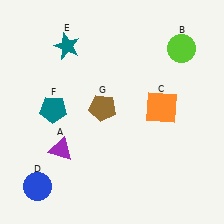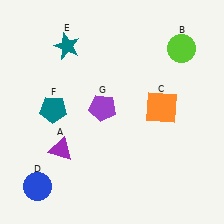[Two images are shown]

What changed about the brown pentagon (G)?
In Image 1, G is brown. In Image 2, it changed to purple.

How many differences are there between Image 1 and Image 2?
There is 1 difference between the two images.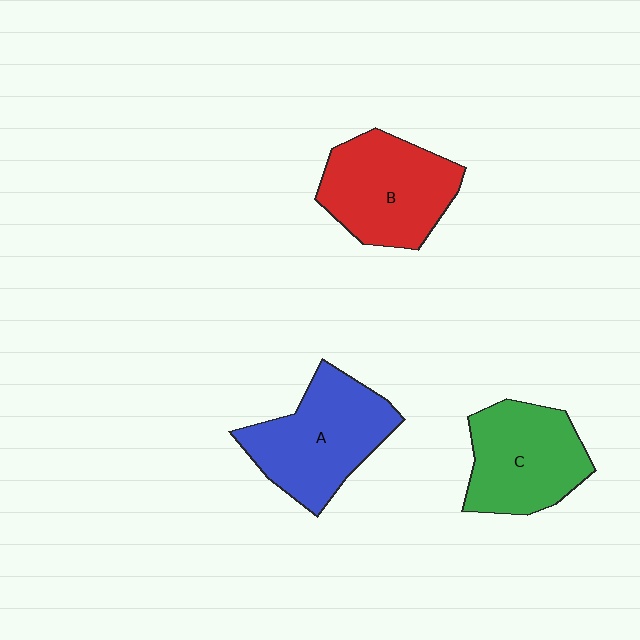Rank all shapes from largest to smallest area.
From largest to smallest: A (blue), B (red), C (green).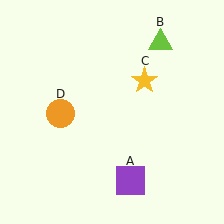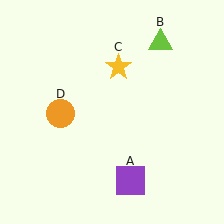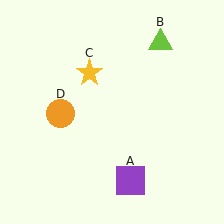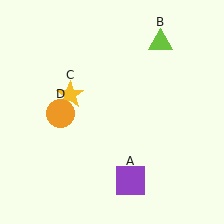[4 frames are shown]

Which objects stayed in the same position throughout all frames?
Purple square (object A) and lime triangle (object B) and orange circle (object D) remained stationary.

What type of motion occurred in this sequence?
The yellow star (object C) rotated counterclockwise around the center of the scene.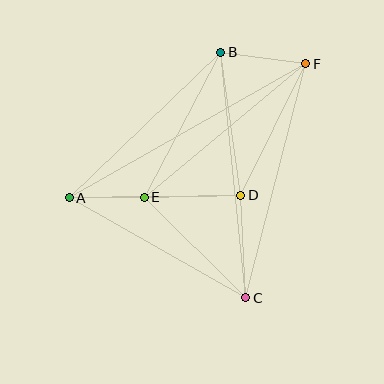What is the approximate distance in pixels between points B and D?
The distance between B and D is approximately 144 pixels.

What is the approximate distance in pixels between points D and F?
The distance between D and F is approximately 147 pixels.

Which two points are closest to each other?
Points A and E are closest to each other.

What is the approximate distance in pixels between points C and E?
The distance between C and E is approximately 143 pixels.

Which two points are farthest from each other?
Points A and F are farthest from each other.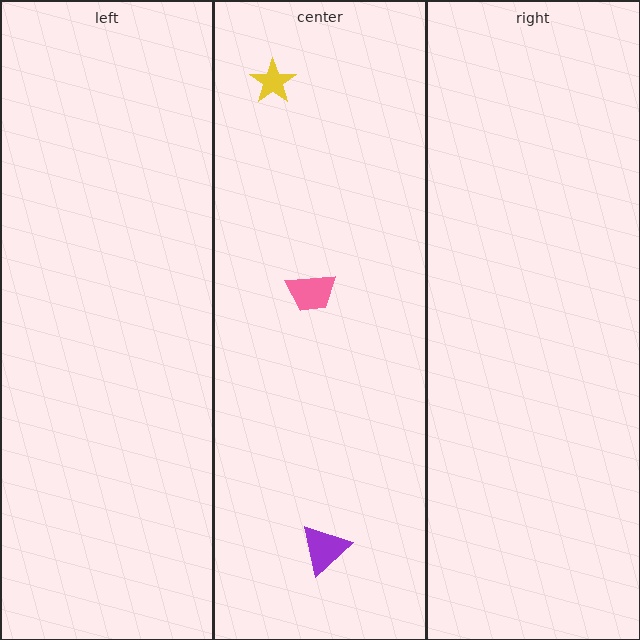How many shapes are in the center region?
3.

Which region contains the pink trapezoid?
The center region.